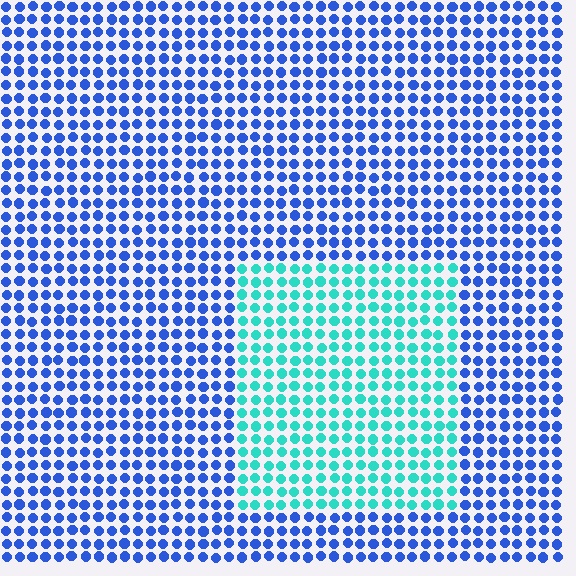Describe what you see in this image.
The image is filled with small blue elements in a uniform arrangement. A rectangle-shaped region is visible where the elements are tinted to a slightly different hue, forming a subtle color boundary.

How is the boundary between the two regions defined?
The boundary is defined purely by a slight shift in hue (about 52 degrees). Spacing, size, and orientation are identical on both sides.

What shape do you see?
I see a rectangle.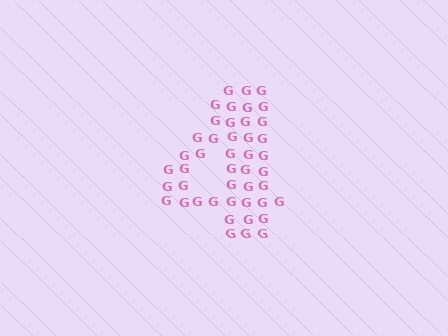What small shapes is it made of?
It is made of small letter G's.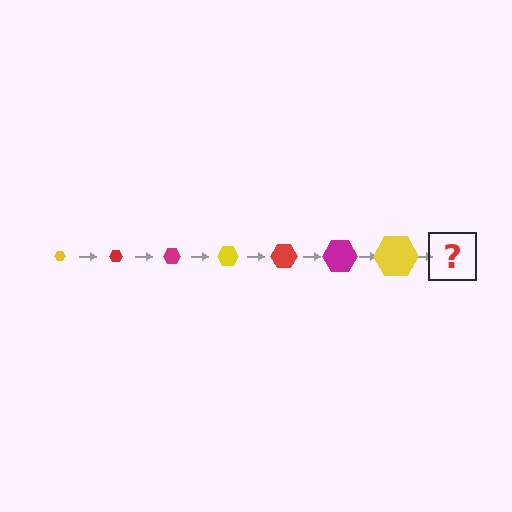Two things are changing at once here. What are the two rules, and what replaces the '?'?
The two rules are that the hexagon grows larger each step and the color cycles through yellow, red, and magenta. The '?' should be a red hexagon, larger than the previous one.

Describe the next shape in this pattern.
It should be a red hexagon, larger than the previous one.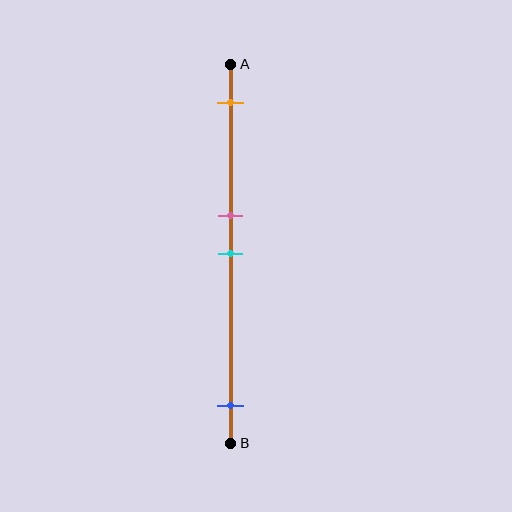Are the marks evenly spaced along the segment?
No, the marks are not evenly spaced.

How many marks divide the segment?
There are 4 marks dividing the segment.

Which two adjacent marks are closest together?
The pink and cyan marks are the closest adjacent pair.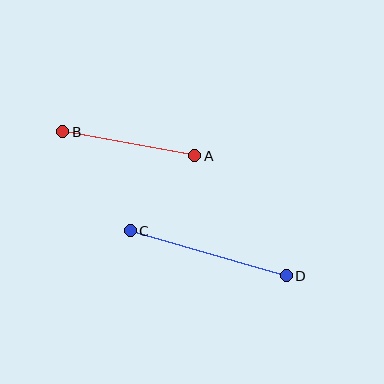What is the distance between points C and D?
The distance is approximately 162 pixels.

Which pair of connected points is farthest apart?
Points C and D are farthest apart.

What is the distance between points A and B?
The distance is approximately 134 pixels.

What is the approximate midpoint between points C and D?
The midpoint is at approximately (208, 253) pixels.